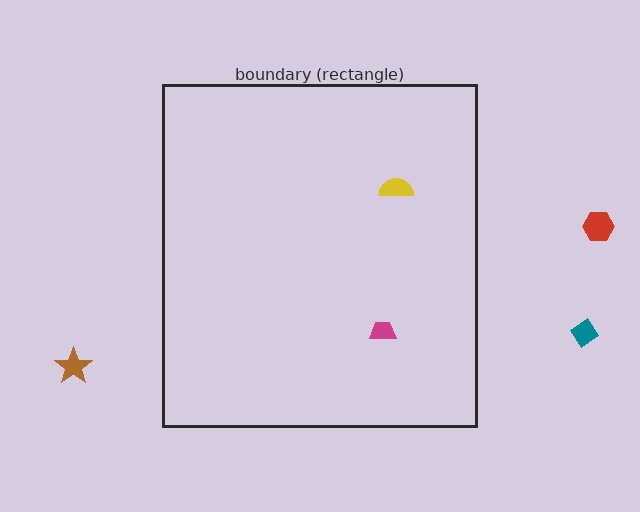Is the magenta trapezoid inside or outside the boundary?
Inside.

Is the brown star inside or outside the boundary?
Outside.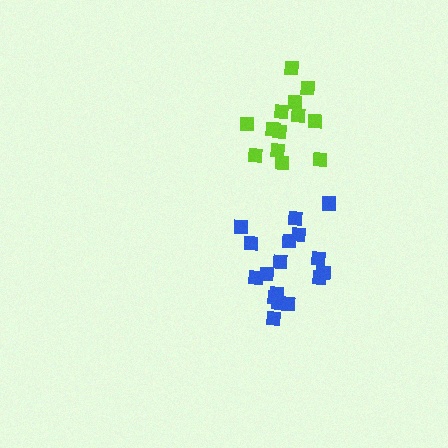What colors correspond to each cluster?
The clusters are colored: blue, lime.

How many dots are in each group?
Group 1: 17 dots, Group 2: 14 dots (31 total).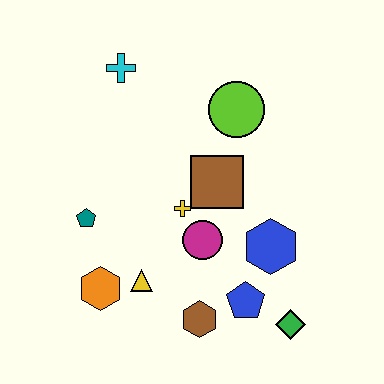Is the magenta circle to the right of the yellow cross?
Yes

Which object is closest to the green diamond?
The blue pentagon is closest to the green diamond.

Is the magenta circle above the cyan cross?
No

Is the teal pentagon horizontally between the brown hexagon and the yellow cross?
No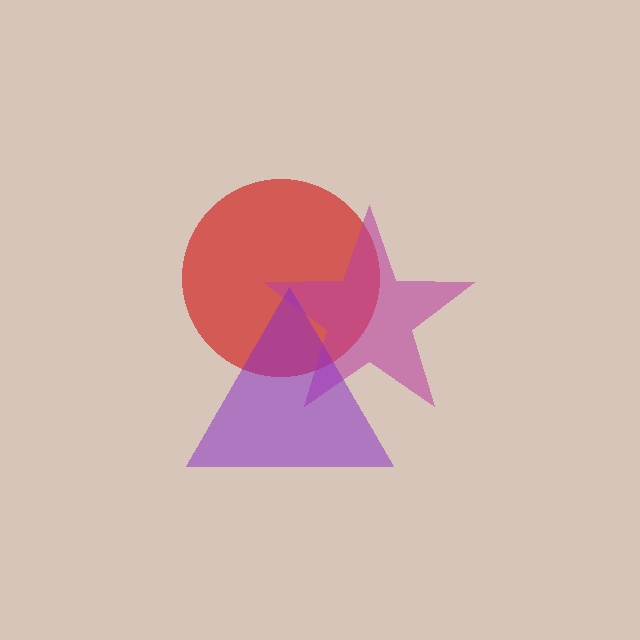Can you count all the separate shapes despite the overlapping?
Yes, there are 3 separate shapes.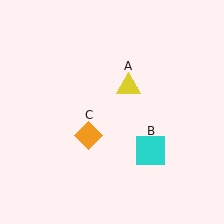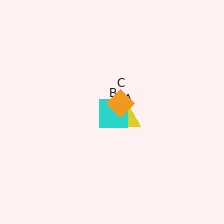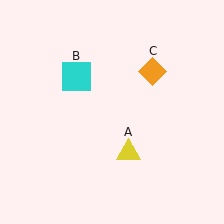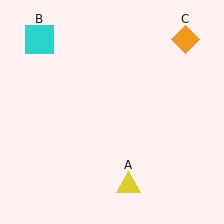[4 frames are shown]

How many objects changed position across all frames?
3 objects changed position: yellow triangle (object A), cyan square (object B), orange diamond (object C).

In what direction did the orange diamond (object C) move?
The orange diamond (object C) moved up and to the right.